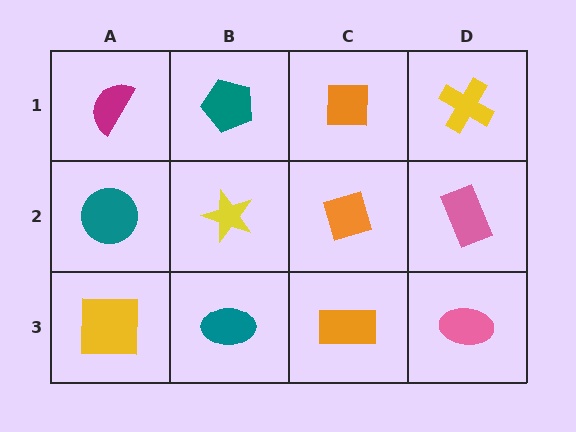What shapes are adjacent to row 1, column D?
A pink rectangle (row 2, column D), an orange square (row 1, column C).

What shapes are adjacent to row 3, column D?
A pink rectangle (row 2, column D), an orange rectangle (row 3, column C).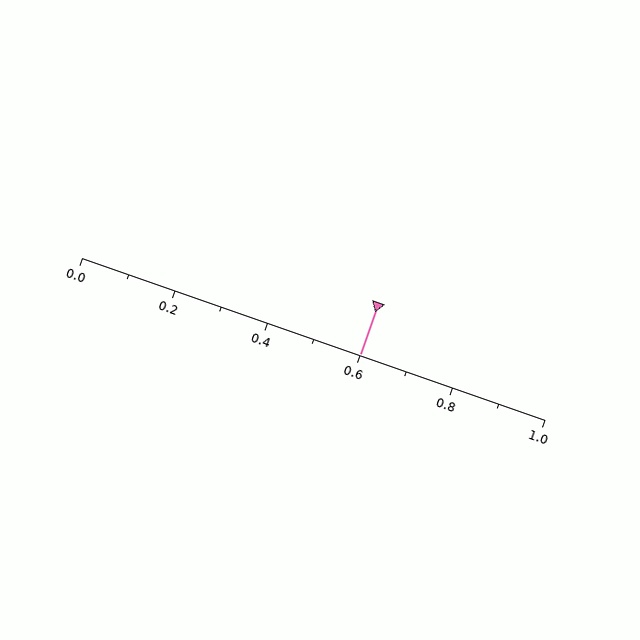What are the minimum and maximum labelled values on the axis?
The axis runs from 0.0 to 1.0.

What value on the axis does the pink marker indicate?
The marker indicates approximately 0.6.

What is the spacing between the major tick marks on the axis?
The major ticks are spaced 0.2 apart.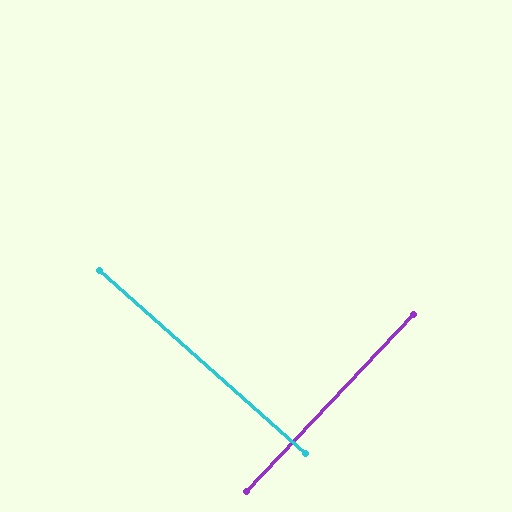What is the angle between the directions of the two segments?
Approximately 88 degrees.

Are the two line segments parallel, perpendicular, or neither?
Perpendicular — they meet at approximately 88°.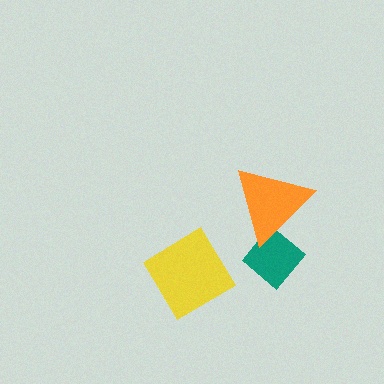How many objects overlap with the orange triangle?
1 object overlaps with the orange triangle.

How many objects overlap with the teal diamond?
1 object overlaps with the teal diamond.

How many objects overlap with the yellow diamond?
0 objects overlap with the yellow diamond.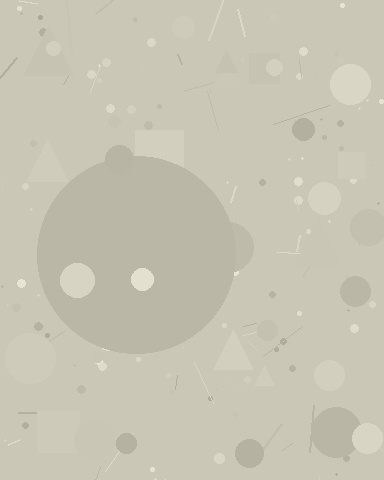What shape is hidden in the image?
A circle is hidden in the image.